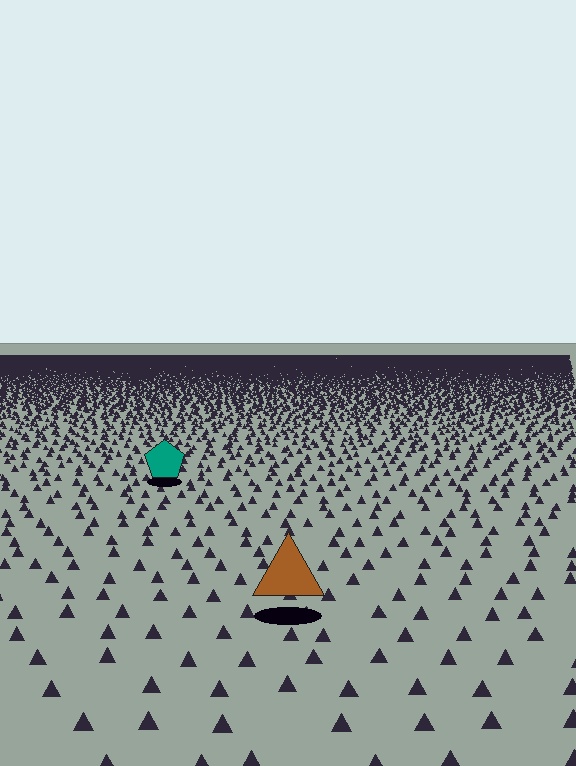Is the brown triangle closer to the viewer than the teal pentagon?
Yes. The brown triangle is closer — you can tell from the texture gradient: the ground texture is coarser near it.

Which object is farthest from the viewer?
The teal pentagon is farthest from the viewer. It appears smaller and the ground texture around it is denser.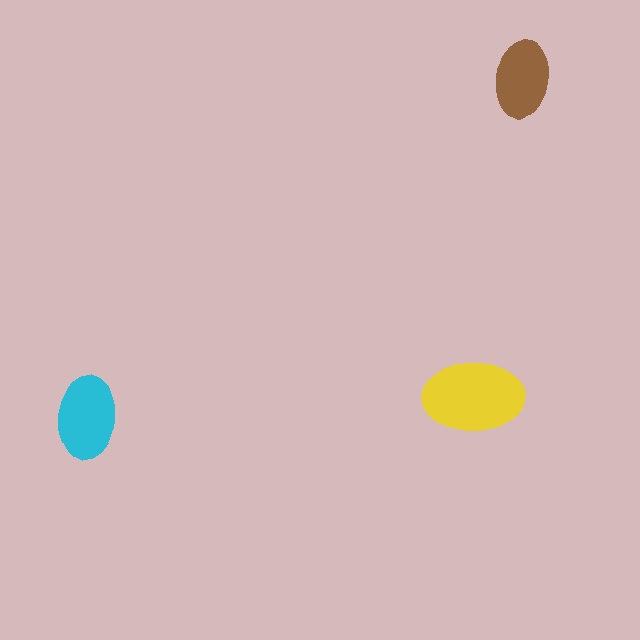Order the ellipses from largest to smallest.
the yellow one, the cyan one, the brown one.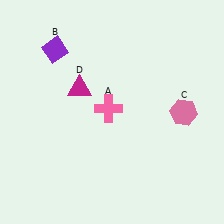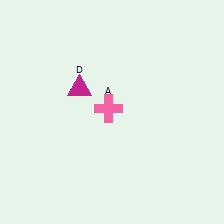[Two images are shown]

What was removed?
The pink hexagon (C), the purple diamond (B) were removed in Image 2.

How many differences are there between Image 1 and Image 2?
There are 2 differences between the two images.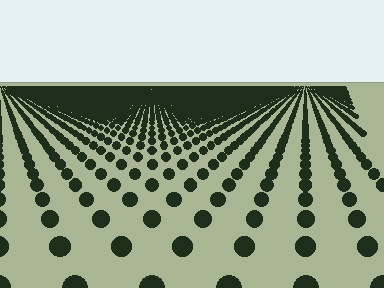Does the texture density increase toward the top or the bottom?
Density increases toward the top.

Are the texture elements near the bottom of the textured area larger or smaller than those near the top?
Larger. Near the bottom, elements are closer to the viewer and appear at a bigger on-screen size.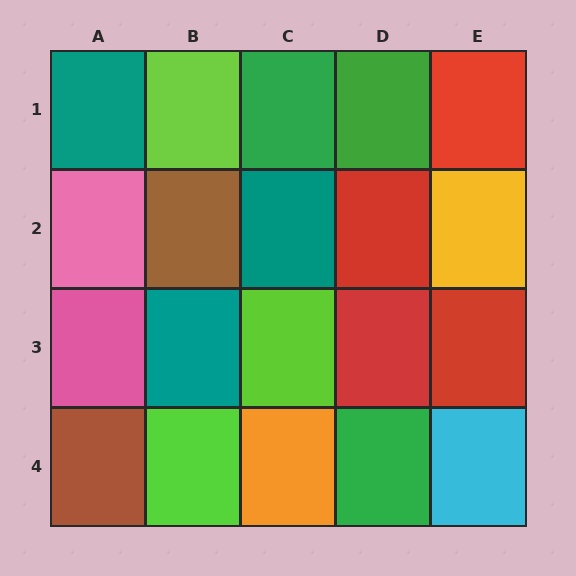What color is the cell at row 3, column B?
Teal.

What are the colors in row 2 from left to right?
Pink, brown, teal, red, yellow.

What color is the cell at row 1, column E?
Red.